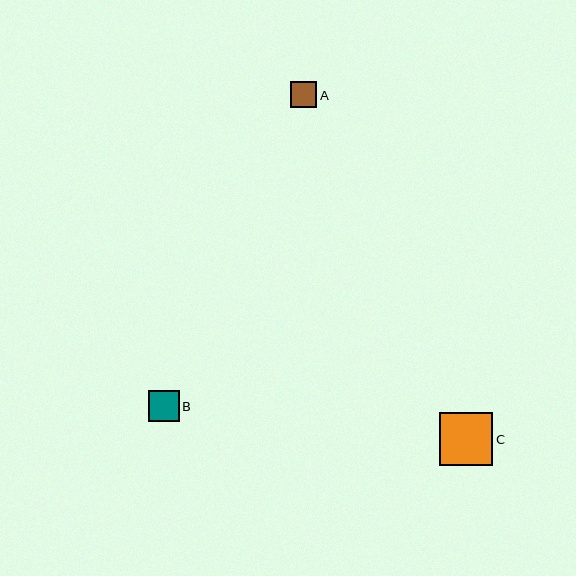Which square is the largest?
Square C is the largest with a size of approximately 53 pixels.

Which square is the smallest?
Square A is the smallest with a size of approximately 26 pixels.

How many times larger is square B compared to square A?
Square B is approximately 1.2 times the size of square A.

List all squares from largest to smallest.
From largest to smallest: C, B, A.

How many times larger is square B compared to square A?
Square B is approximately 1.2 times the size of square A.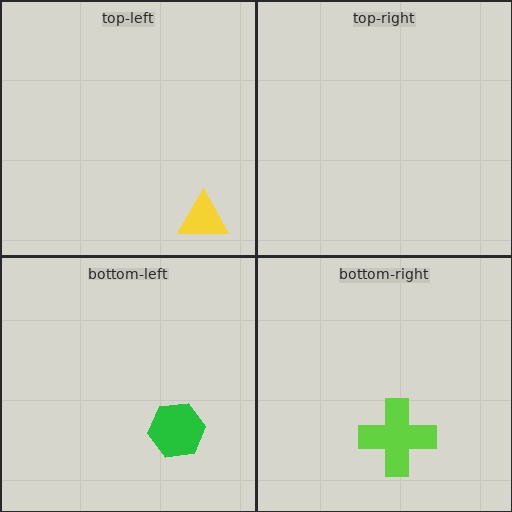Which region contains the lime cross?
The bottom-right region.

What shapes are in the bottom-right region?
The lime cross.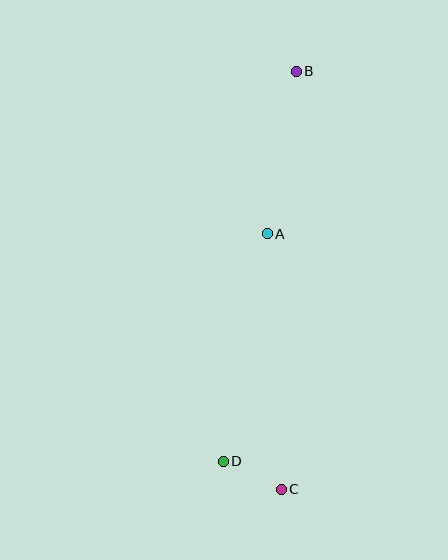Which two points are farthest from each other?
Points B and C are farthest from each other.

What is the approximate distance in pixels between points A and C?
The distance between A and C is approximately 256 pixels.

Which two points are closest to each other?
Points C and D are closest to each other.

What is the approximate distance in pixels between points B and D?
The distance between B and D is approximately 397 pixels.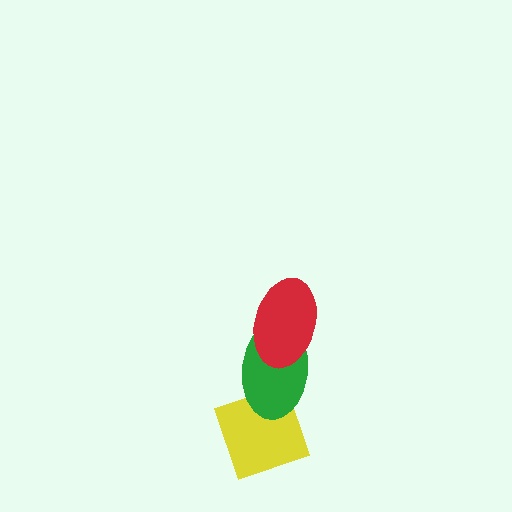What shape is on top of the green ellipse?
The red ellipse is on top of the green ellipse.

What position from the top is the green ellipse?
The green ellipse is 2nd from the top.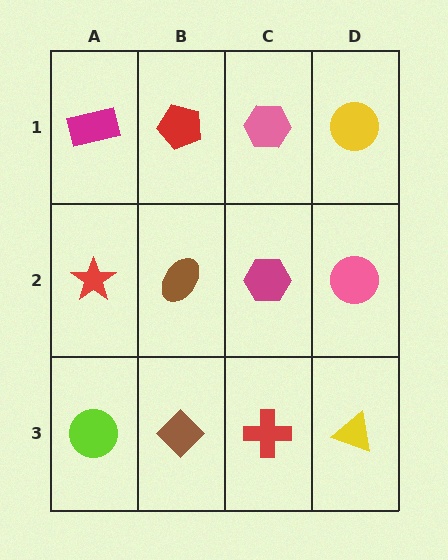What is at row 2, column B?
A brown ellipse.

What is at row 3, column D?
A yellow triangle.